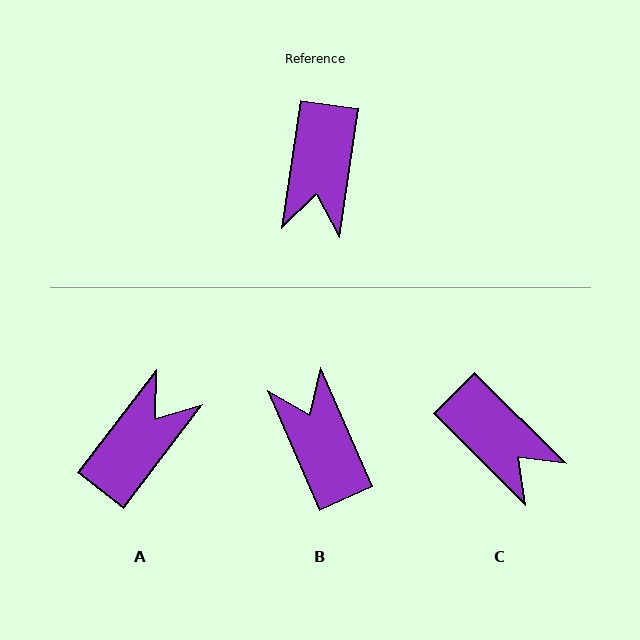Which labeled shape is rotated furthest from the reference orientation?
A, about 151 degrees away.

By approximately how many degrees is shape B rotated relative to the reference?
Approximately 148 degrees clockwise.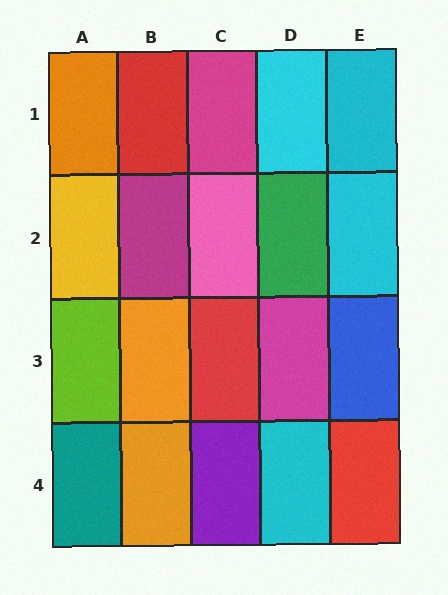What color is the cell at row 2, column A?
Yellow.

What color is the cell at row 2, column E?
Cyan.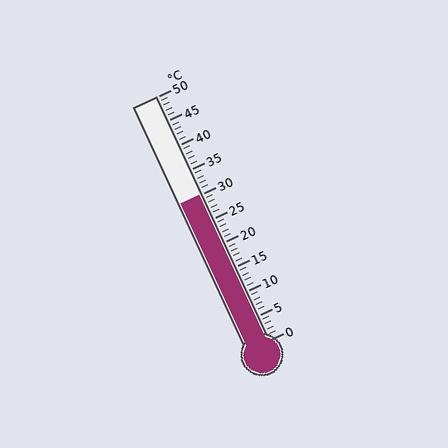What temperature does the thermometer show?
The thermometer shows approximately 30°C.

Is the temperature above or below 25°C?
The temperature is above 25°C.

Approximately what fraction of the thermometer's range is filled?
The thermometer is filled to approximately 60% of its range.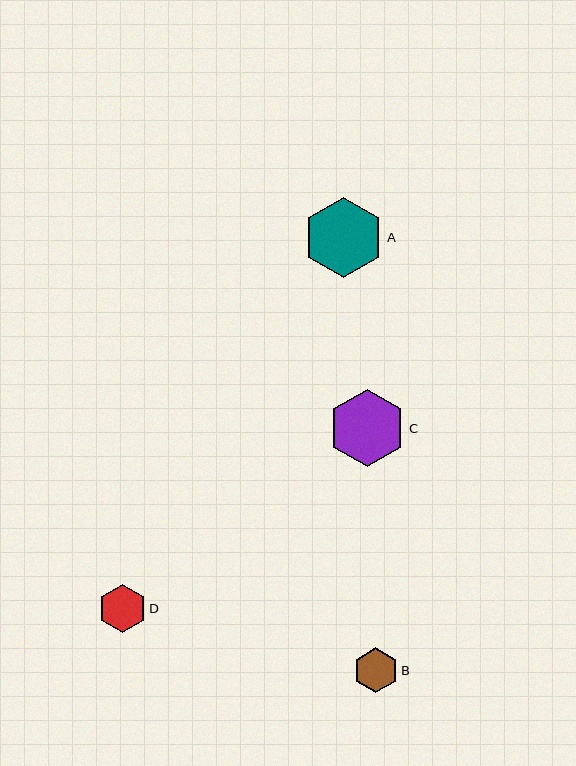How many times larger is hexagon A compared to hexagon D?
Hexagon A is approximately 1.7 times the size of hexagon D.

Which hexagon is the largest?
Hexagon A is the largest with a size of approximately 81 pixels.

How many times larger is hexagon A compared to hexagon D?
Hexagon A is approximately 1.7 times the size of hexagon D.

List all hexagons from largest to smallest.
From largest to smallest: A, C, D, B.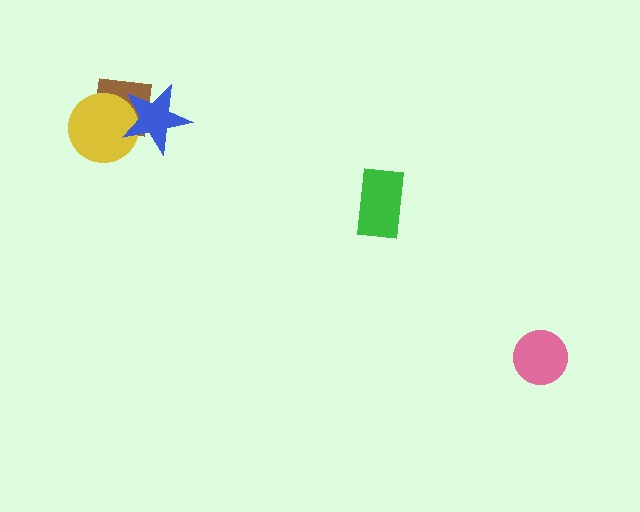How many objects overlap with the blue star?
2 objects overlap with the blue star.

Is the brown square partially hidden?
Yes, it is partially covered by another shape.